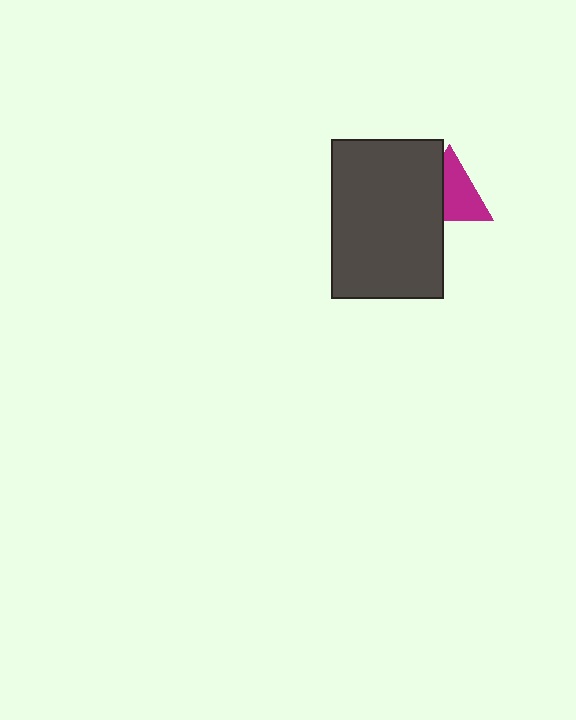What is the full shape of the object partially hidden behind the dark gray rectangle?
The partially hidden object is a magenta triangle.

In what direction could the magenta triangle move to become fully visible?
The magenta triangle could move right. That would shift it out from behind the dark gray rectangle entirely.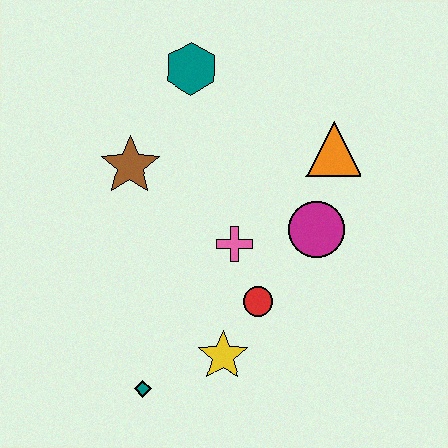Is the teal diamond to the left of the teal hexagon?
Yes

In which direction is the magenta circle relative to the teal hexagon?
The magenta circle is below the teal hexagon.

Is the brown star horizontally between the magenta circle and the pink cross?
No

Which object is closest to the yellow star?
The red circle is closest to the yellow star.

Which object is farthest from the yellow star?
The teal hexagon is farthest from the yellow star.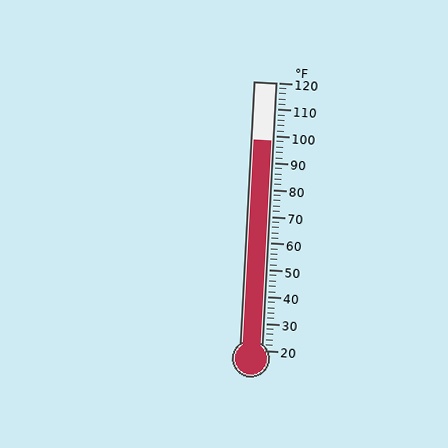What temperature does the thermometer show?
The thermometer shows approximately 98°F.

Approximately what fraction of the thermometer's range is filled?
The thermometer is filled to approximately 80% of its range.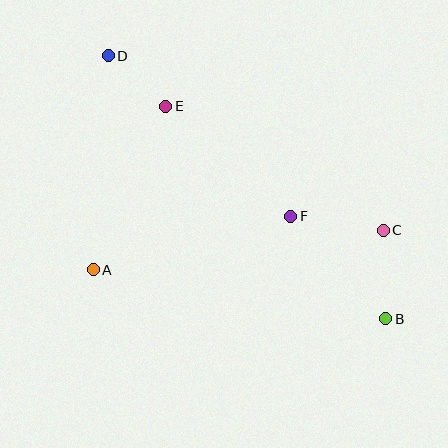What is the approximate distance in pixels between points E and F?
The distance between E and F is approximately 166 pixels.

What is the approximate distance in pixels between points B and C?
The distance between B and C is approximately 89 pixels.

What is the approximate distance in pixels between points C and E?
The distance between C and E is approximately 251 pixels.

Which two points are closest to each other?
Points D and E are closest to each other.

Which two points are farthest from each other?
Points B and D are farthest from each other.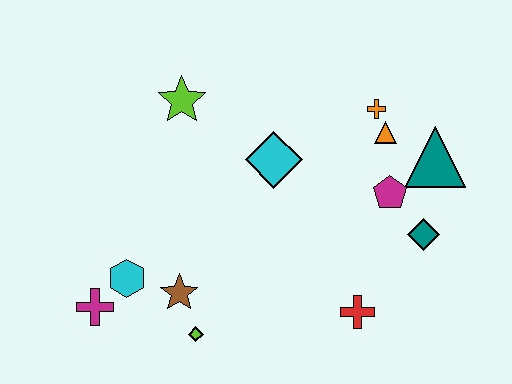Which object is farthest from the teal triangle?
The magenta cross is farthest from the teal triangle.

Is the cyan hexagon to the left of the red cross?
Yes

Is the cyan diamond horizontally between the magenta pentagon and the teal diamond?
No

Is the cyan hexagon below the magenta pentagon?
Yes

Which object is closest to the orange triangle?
The orange cross is closest to the orange triangle.